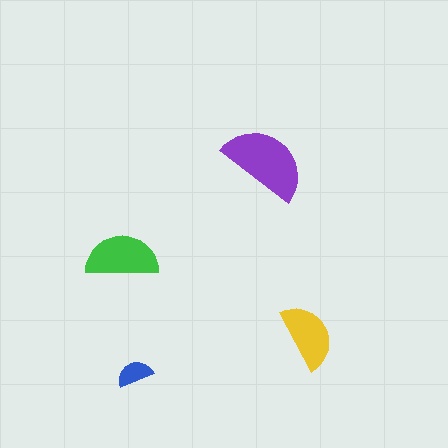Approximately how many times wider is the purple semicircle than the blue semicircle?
About 2.5 times wider.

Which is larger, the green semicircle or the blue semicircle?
The green one.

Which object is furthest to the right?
The yellow semicircle is rightmost.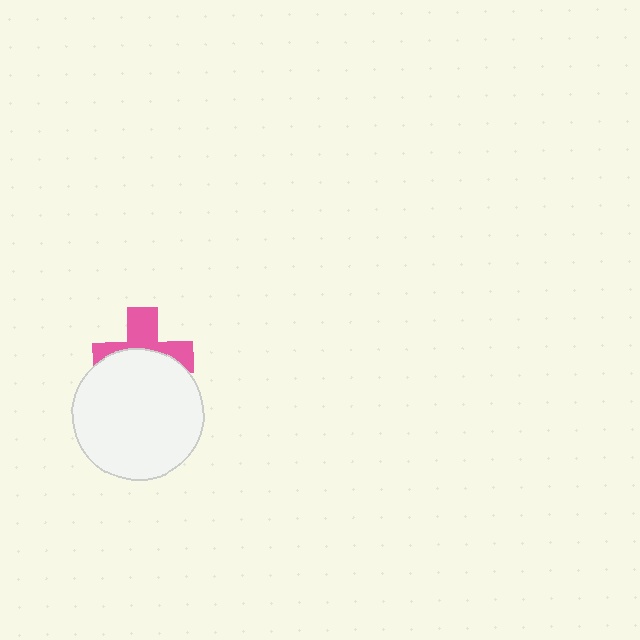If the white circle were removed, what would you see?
You would see the complete pink cross.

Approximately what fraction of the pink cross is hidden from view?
Roughly 55% of the pink cross is hidden behind the white circle.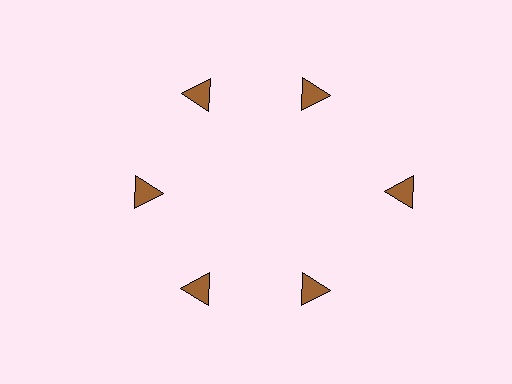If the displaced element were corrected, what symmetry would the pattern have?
It would have 6-fold rotational symmetry — the pattern would map onto itself every 60 degrees.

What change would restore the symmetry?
The symmetry would be restored by moving it inward, back onto the ring so that all 6 triangles sit at equal angles and equal distance from the center.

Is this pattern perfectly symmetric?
No. The 6 brown triangles are arranged in a ring, but one element near the 3 o'clock position is pushed outward from the center, breaking the 6-fold rotational symmetry.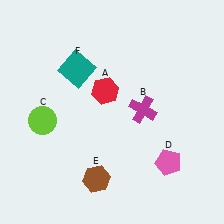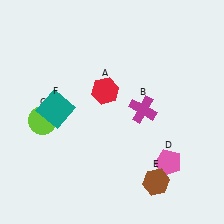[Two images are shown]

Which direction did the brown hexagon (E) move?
The brown hexagon (E) moved right.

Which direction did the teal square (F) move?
The teal square (F) moved down.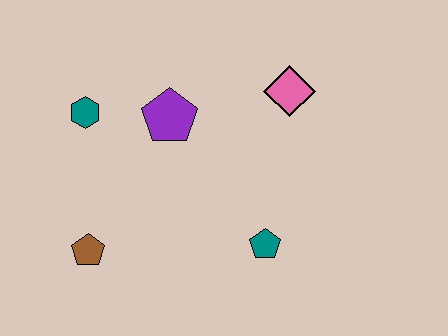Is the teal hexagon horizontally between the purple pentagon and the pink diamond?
No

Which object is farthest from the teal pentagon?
The teal hexagon is farthest from the teal pentagon.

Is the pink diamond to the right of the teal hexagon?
Yes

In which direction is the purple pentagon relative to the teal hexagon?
The purple pentagon is to the right of the teal hexagon.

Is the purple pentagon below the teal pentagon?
No